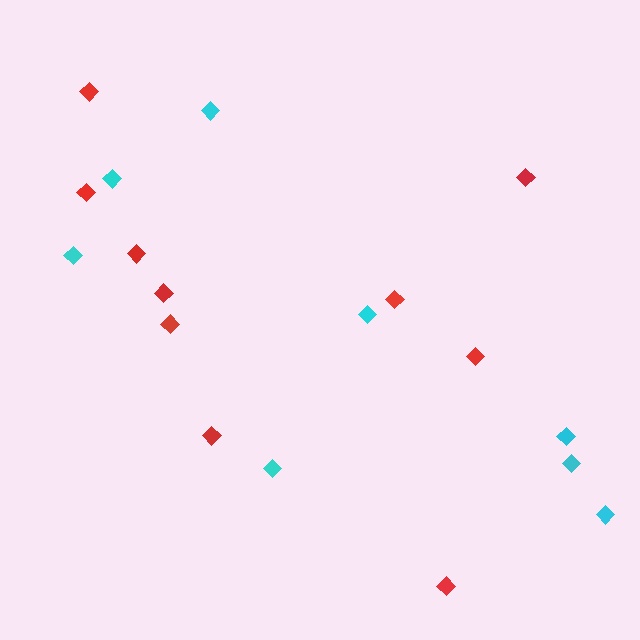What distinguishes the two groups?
There are 2 groups: one group of cyan diamonds (8) and one group of red diamonds (10).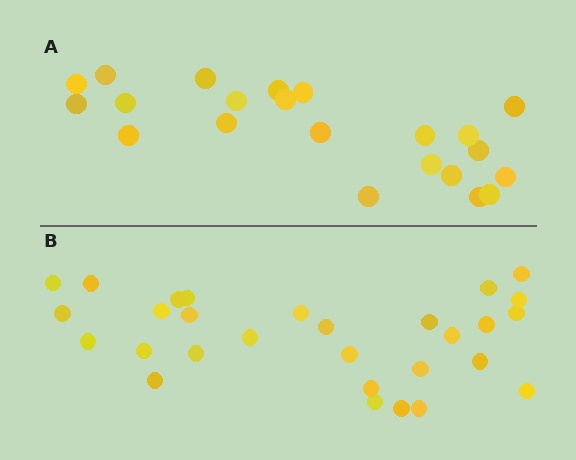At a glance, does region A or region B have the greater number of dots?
Region B (the bottom region) has more dots.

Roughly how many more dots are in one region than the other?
Region B has roughly 8 or so more dots than region A.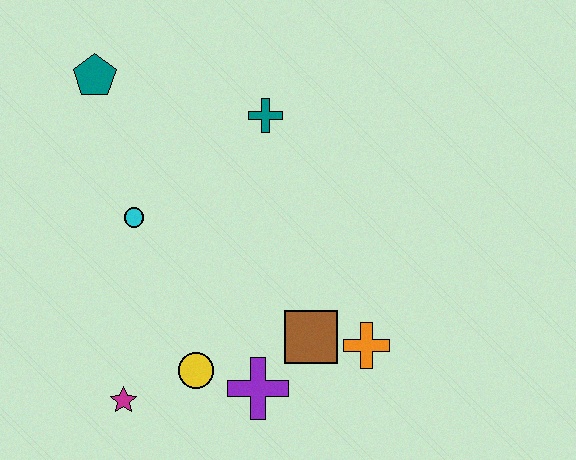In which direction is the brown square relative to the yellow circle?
The brown square is to the right of the yellow circle.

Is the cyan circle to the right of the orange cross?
No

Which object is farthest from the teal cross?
The magenta star is farthest from the teal cross.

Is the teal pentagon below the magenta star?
No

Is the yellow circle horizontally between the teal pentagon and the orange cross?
Yes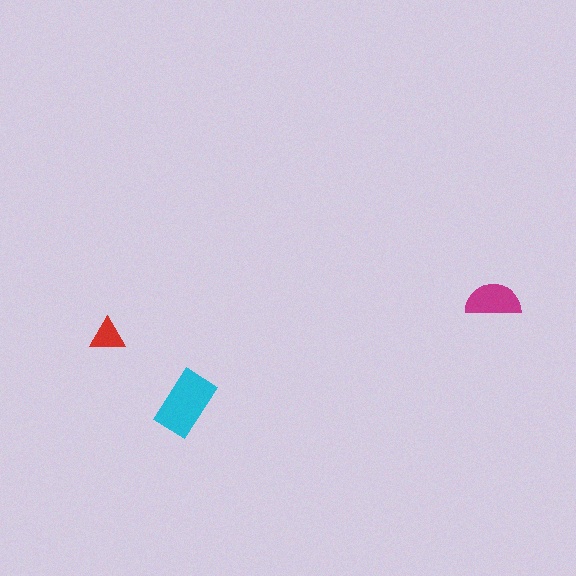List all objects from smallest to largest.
The red triangle, the magenta semicircle, the cyan rectangle.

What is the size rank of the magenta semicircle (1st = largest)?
2nd.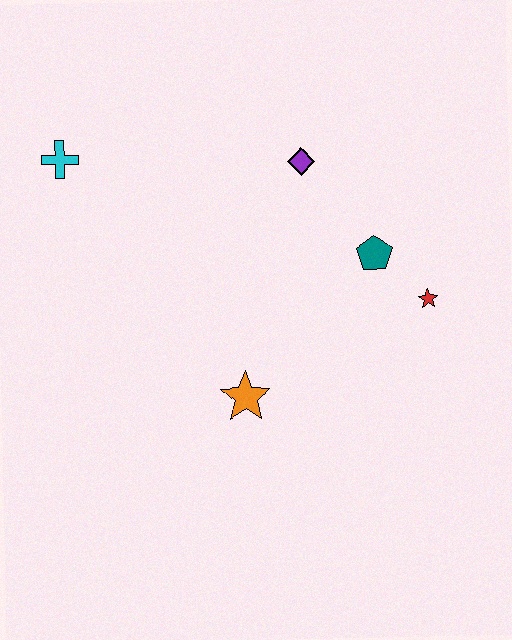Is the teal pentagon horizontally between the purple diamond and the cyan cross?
No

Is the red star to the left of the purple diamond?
No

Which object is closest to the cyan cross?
The purple diamond is closest to the cyan cross.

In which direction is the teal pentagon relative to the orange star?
The teal pentagon is above the orange star.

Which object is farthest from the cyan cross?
The red star is farthest from the cyan cross.